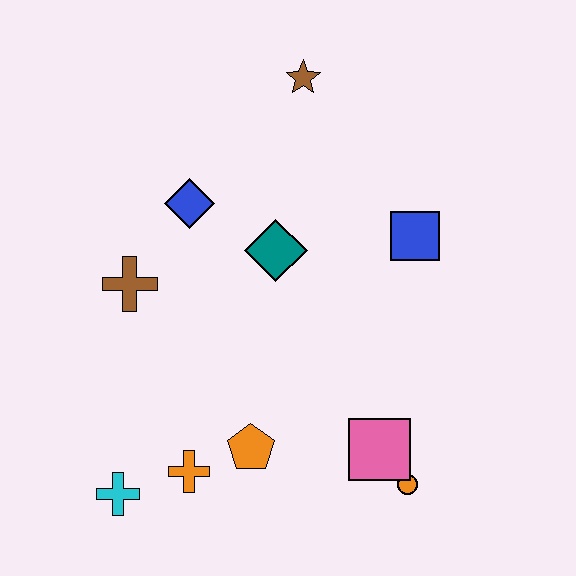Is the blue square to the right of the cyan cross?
Yes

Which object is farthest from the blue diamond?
The orange circle is farthest from the blue diamond.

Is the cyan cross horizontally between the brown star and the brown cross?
No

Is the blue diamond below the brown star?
Yes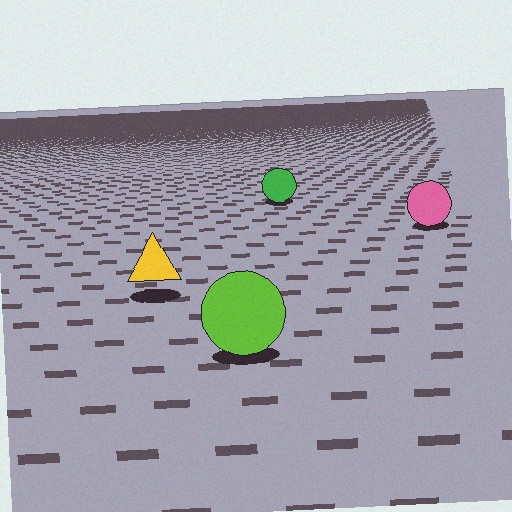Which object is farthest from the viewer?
The green circle is farthest from the viewer. It appears smaller and the ground texture around it is denser.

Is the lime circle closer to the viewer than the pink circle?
Yes. The lime circle is closer — you can tell from the texture gradient: the ground texture is coarser near it.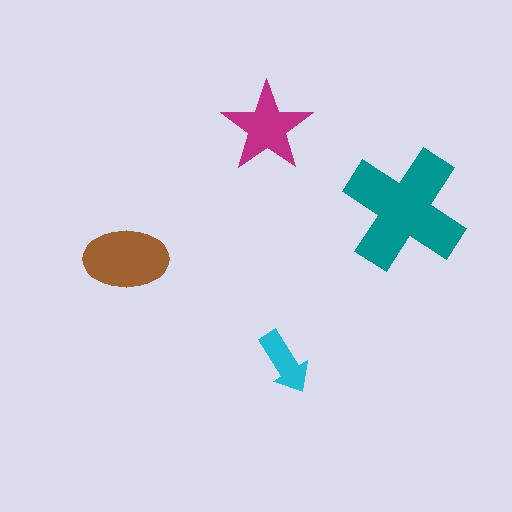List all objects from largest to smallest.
The teal cross, the brown ellipse, the magenta star, the cyan arrow.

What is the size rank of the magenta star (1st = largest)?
3rd.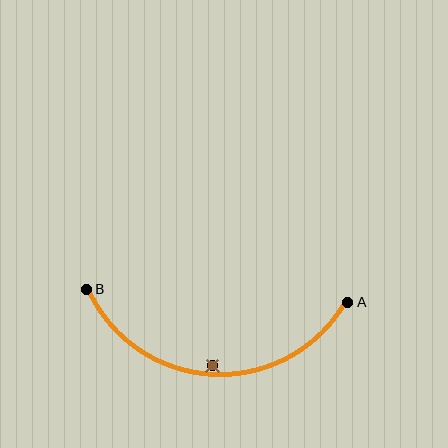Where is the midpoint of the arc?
The arc midpoint is the point on the curve farthest from the straight line joining A and B. It sits below that line.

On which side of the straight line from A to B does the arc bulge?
The arc bulges below the straight line connecting A and B.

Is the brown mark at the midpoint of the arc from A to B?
No — the brown mark does not lie on the arc at all. It sits slightly inside the curve.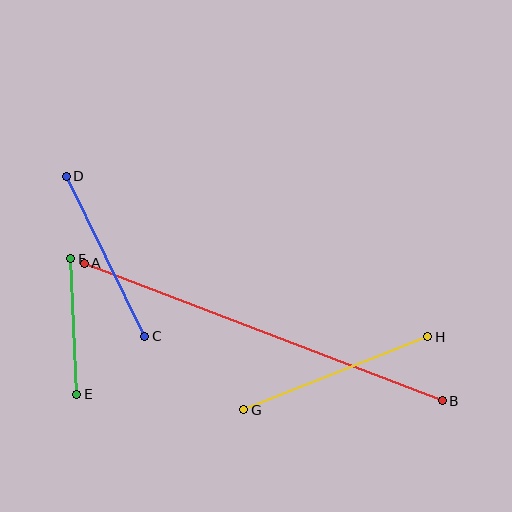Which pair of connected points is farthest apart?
Points A and B are farthest apart.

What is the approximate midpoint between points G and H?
The midpoint is at approximately (336, 373) pixels.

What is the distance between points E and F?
The distance is approximately 136 pixels.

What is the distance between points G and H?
The distance is approximately 198 pixels.